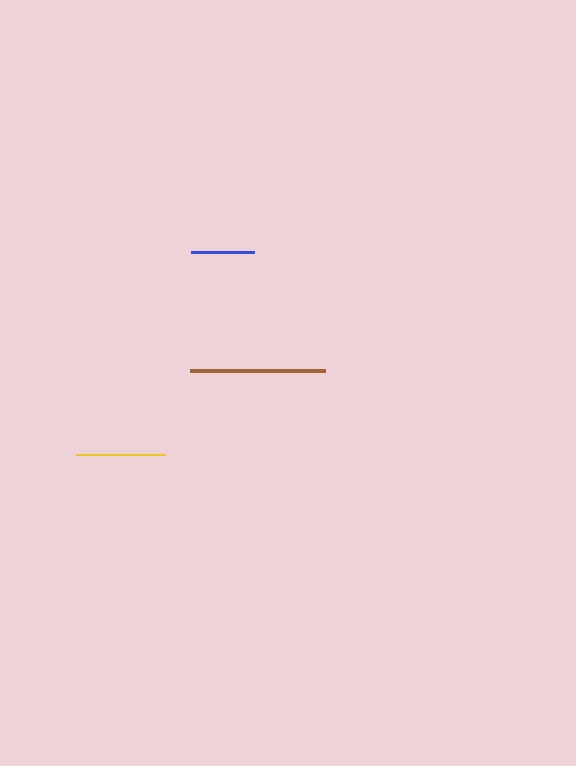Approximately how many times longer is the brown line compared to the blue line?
The brown line is approximately 2.1 times the length of the blue line.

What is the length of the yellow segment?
The yellow segment is approximately 89 pixels long.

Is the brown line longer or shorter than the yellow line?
The brown line is longer than the yellow line.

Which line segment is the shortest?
The blue line is the shortest at approximately 63 pixels.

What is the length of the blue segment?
The blue segment is approximately 63 pixels long.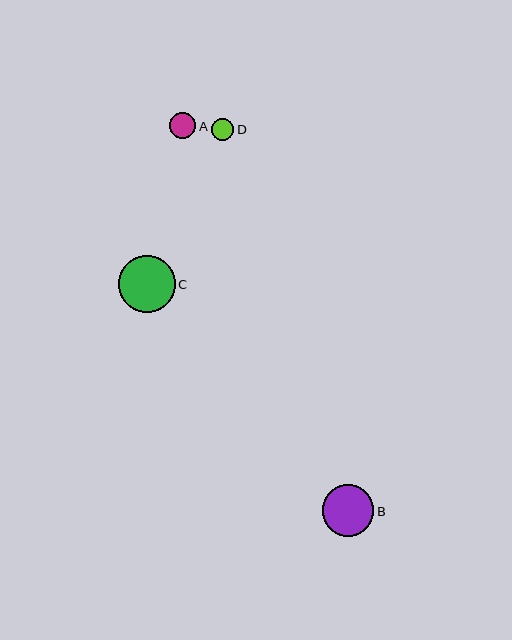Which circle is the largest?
Circle C is the largest with a size of approximately 57 pixels.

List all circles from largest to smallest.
From largest to smallest: C, B, A, D.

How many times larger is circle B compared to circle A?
Circle B is approximately 2.0 times the size of circle A.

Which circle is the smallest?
Circle D is the smallest with a size of approximately 22 pixels.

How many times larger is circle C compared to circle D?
Circle C is approximately 2.6 times the size of circle D.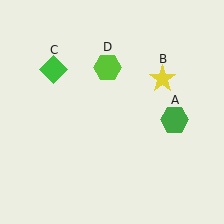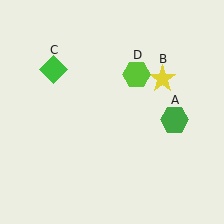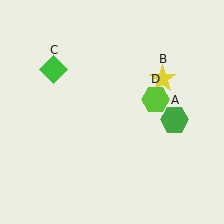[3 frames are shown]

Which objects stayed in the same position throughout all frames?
Green hexagon (object A) and yellow star (object B) and green diamond (object C) remained stationary.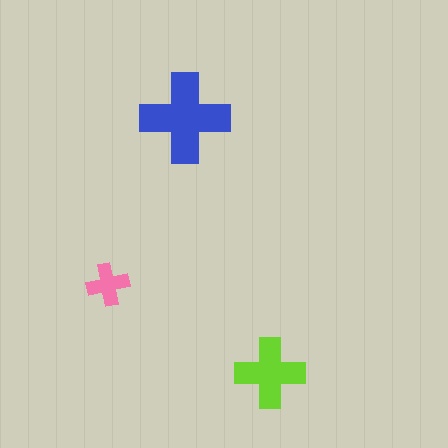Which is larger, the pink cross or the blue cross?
The blue one.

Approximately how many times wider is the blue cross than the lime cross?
About 1.5 times wider.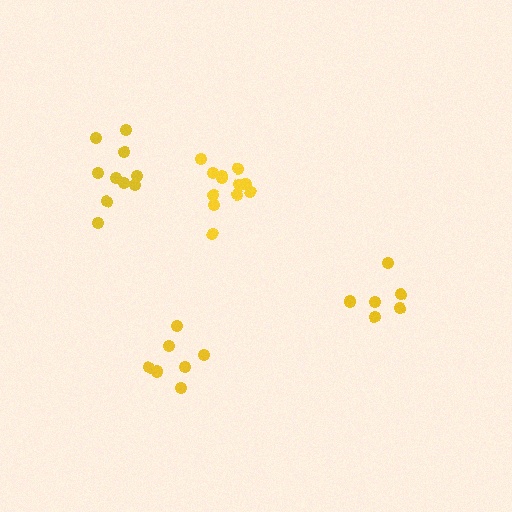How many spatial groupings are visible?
There are 4 spatial groupings.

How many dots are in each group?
Group 1: 7 dots, Group 2: 6 dots, Group 3: 10 dots, Group 4: 12 dots (35 total).